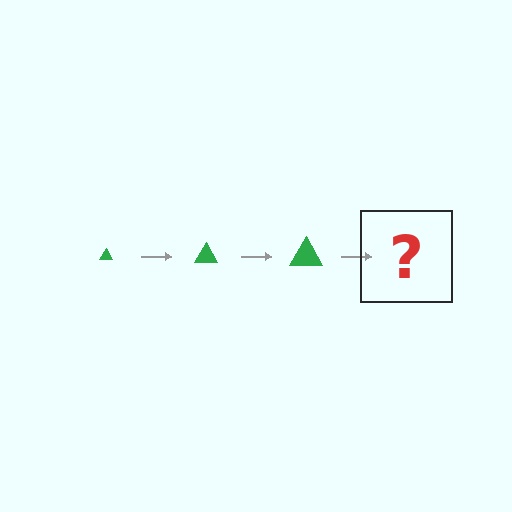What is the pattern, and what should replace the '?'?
The pattern is that the triangle gets progressively larger each step. The '?' should be a green triangle, larger than the previous one.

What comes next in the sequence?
The next element should be a green triangle, larger than the previous one.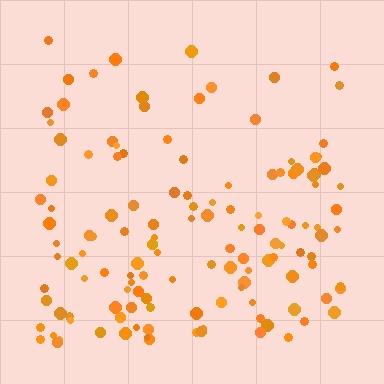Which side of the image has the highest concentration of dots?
The bottom.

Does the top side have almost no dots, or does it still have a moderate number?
Still a moderate number, just noticeably fewer than the bottom.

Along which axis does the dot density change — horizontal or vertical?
Vertical.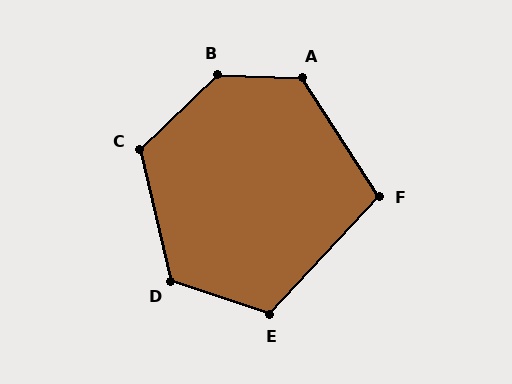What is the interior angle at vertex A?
Approximately 125 degrees (obtuse).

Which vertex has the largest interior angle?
B, at approximately 134 degrees.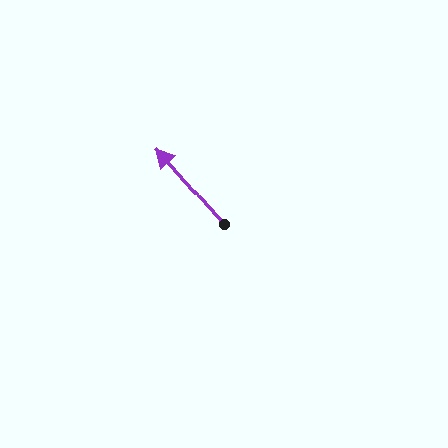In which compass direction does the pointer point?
Northwest.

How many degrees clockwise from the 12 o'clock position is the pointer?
Approximately 319 degrees.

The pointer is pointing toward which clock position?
Roughly 11 o'clock.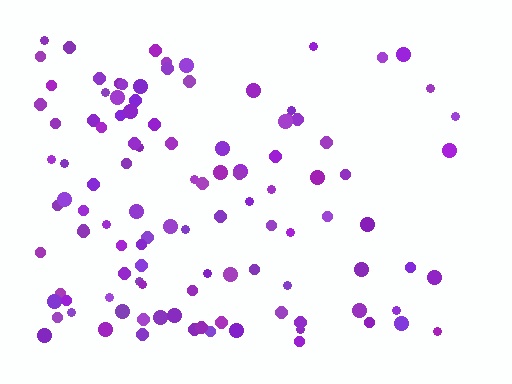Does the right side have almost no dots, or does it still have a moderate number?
Still a moderate number, just noticeably fewer than the left.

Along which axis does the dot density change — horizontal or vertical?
Horizontal.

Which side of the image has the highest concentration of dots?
The left.